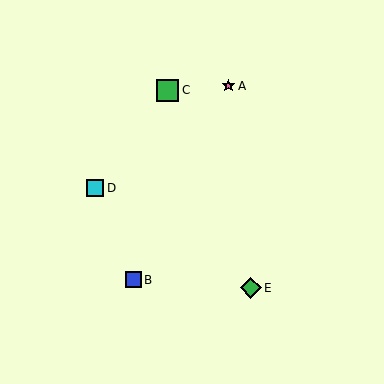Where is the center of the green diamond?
The center of the green diamond is at (251, 288).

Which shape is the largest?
The green square (labeled C) is the largest.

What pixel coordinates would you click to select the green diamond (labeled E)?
Click at (251, 288) to select the green diamond E.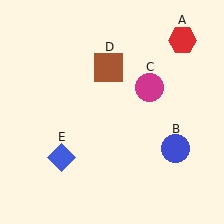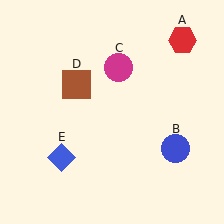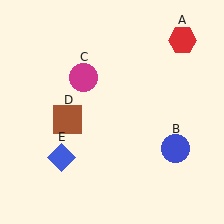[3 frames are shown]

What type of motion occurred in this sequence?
The magenta circle (object C), brown square (object D) rotated counterclockwise around the center of the scene.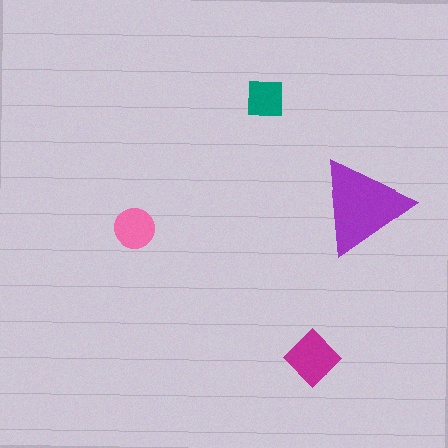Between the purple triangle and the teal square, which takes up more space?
The purple triangle.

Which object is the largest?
The purple triangle.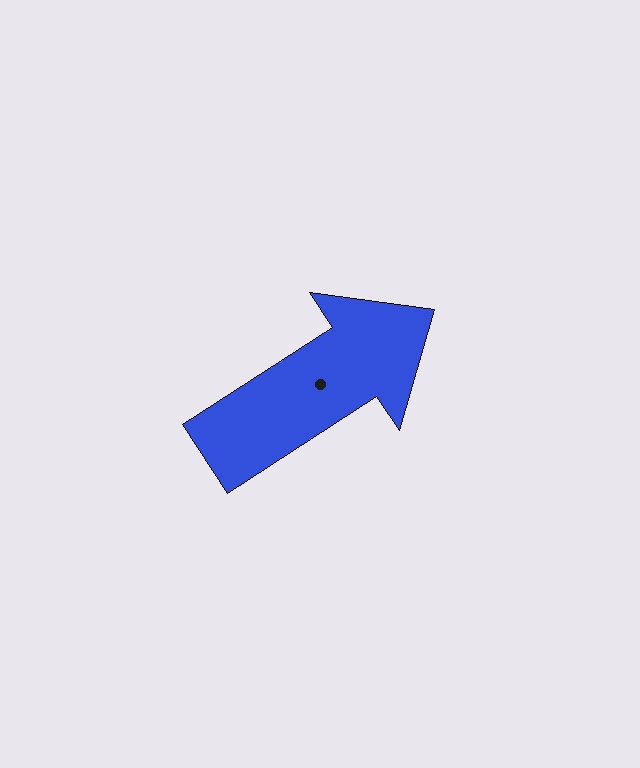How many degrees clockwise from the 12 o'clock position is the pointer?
Approximately 57 degrees.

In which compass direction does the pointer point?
Northeast.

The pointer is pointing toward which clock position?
Roughly 2 o'clock.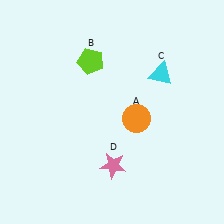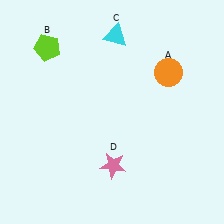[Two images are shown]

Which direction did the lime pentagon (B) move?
The lime pentagon (B) moved left.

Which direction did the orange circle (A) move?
The orange circle (A) moved up.